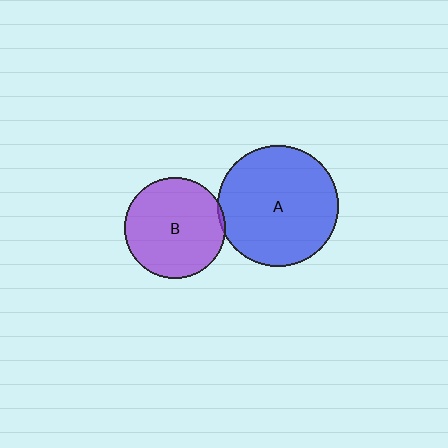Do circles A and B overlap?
Yes.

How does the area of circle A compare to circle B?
Approximately 1.4 times.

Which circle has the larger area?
Circle A (blue).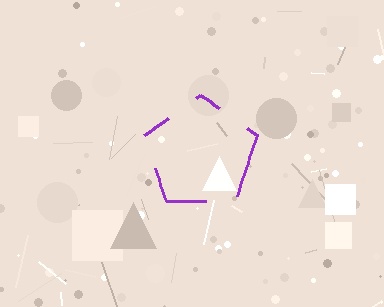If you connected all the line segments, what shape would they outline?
They would outline a pentagon.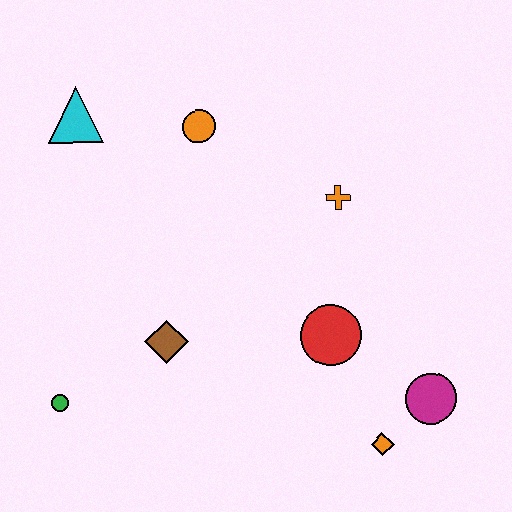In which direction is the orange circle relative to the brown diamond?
The orange circle is above the brown diamond.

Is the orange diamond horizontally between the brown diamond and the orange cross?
No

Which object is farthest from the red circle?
The cyan triangle is farthest from the red circle.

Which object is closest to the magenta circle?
The orange diamond is closest to the magenta circle.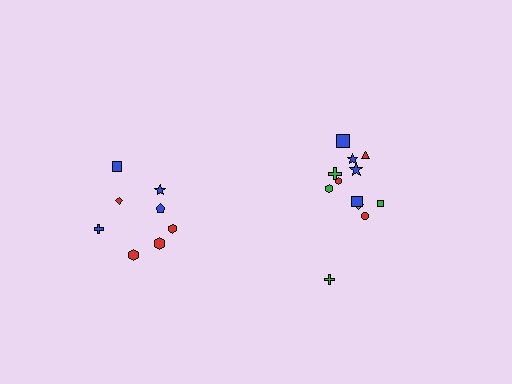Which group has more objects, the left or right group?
The right group.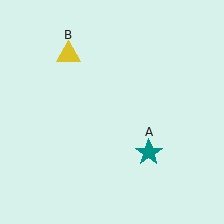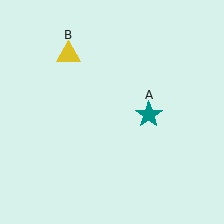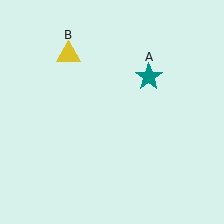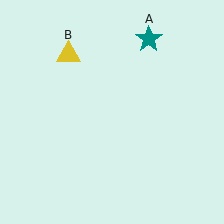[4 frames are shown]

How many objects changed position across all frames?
1 object changed position: teal star (object A).